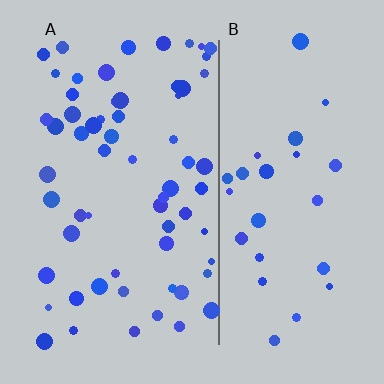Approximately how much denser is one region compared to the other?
Approximately 2.1× — region A over region B.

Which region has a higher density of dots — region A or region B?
A (the left).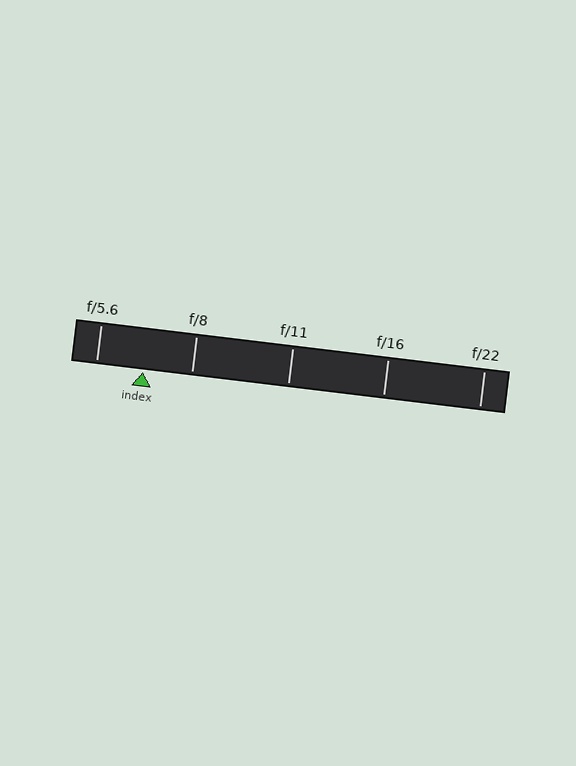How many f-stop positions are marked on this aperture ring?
There are 5 f-stop positions marked.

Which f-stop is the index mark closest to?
The index mark is closest to f/5.6.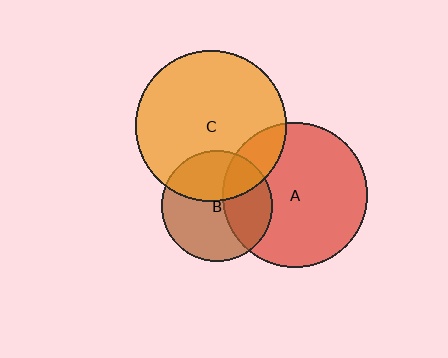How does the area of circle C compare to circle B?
Approximately 1.8 times.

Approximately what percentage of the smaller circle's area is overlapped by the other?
Approximately 15%.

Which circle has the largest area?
Circle C (orange).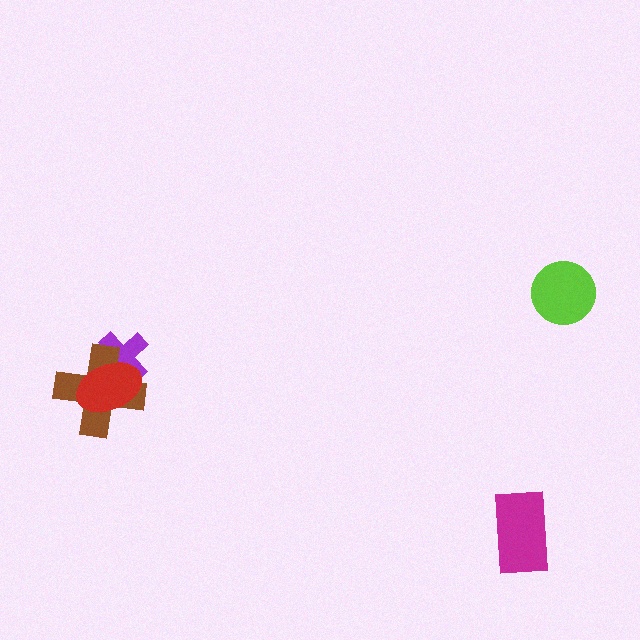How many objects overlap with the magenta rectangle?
0 objects overlap with the magenta rectangle.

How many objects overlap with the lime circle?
0 objects overlap with the lime circle.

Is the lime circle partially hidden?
No, no other shape covers it.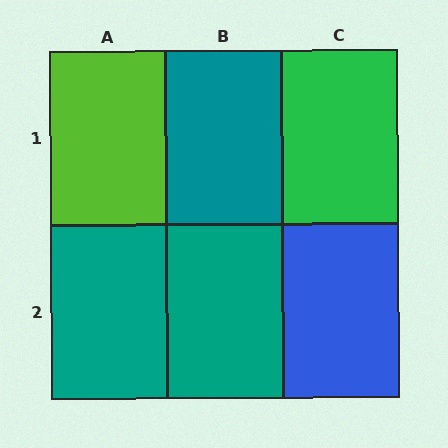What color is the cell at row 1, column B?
Teal.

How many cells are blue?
1 cell is blue.